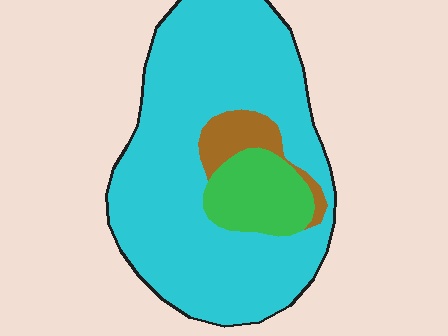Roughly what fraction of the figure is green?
Green takes up about one eighth (1/8) of the figure.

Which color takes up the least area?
Brown, at roughly 5%.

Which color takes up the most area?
Cyan, at roughly 80%.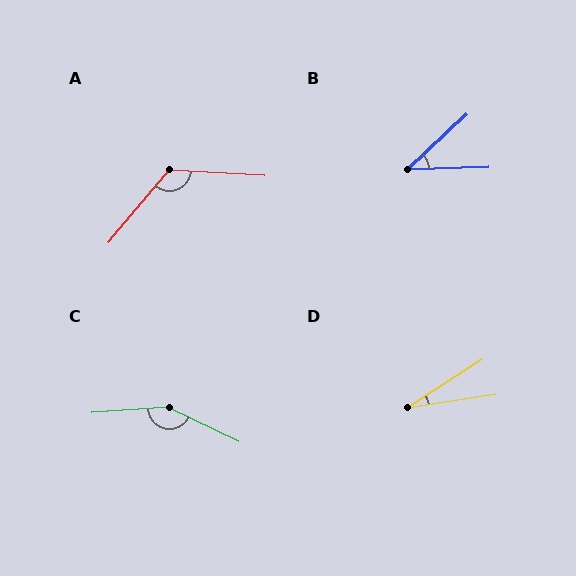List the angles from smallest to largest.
D (25°), B (41°), A (126°), C (151°).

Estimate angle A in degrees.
Approximately 126 degrees.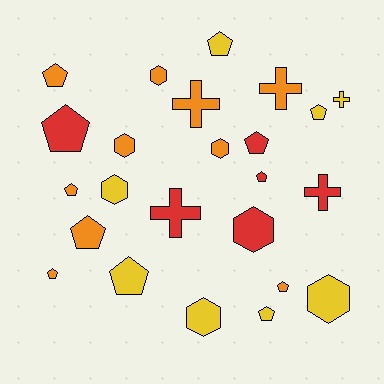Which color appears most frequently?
Orange, with 10 objects.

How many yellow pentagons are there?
There are 4 yellow pentagons.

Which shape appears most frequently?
Pentagon, with 12 objects.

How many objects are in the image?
There are 24 objects.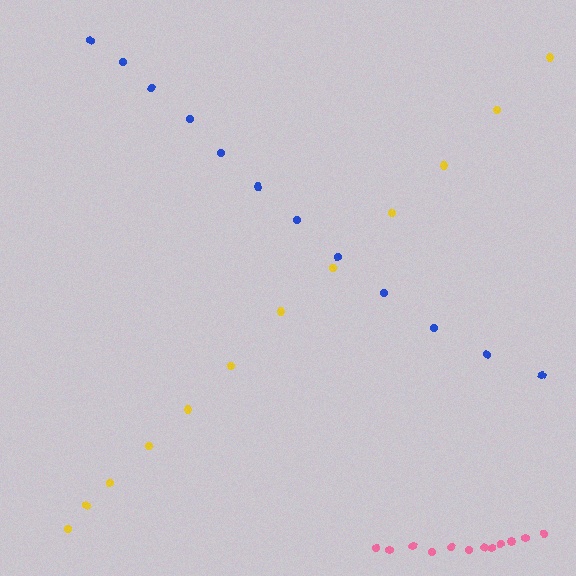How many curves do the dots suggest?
There are 3 distinct paths.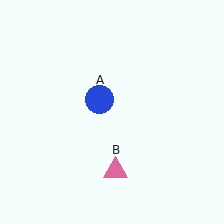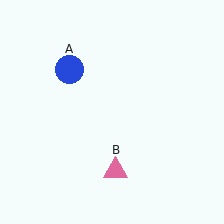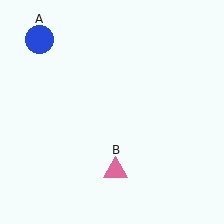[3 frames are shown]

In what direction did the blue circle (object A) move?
The blue circle (object A) moved up and to the left.